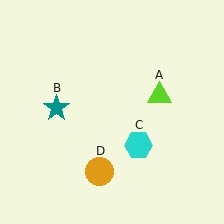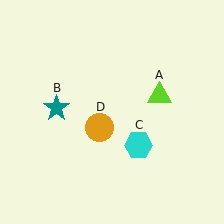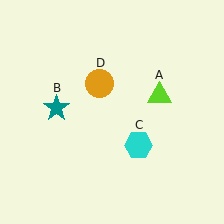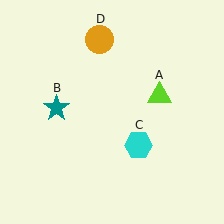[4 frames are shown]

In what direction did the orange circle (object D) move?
The orange circle (object D) moved up.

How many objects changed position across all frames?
1 object changed position: orange circle (object D).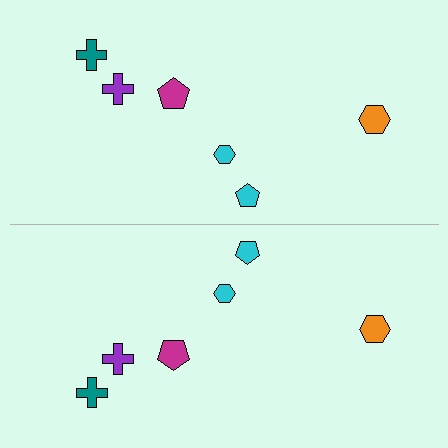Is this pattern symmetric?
Yes, this pattern has bilateral (reflection) symmetry.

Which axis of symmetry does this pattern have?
The pattern has a horizontal axis of symmetry running through the center of the image.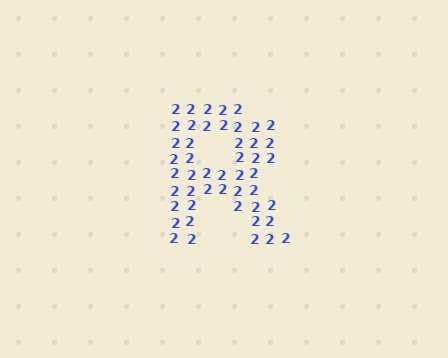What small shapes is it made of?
It is made of small digit 2's.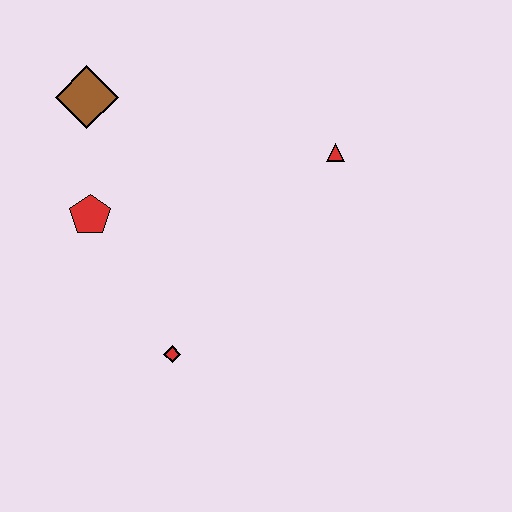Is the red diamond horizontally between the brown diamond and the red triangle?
Yes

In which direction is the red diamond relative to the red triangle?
The red diamond is below the red triangle.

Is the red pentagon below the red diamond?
No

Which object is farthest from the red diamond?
The brown diamond is farthest from the red diamond.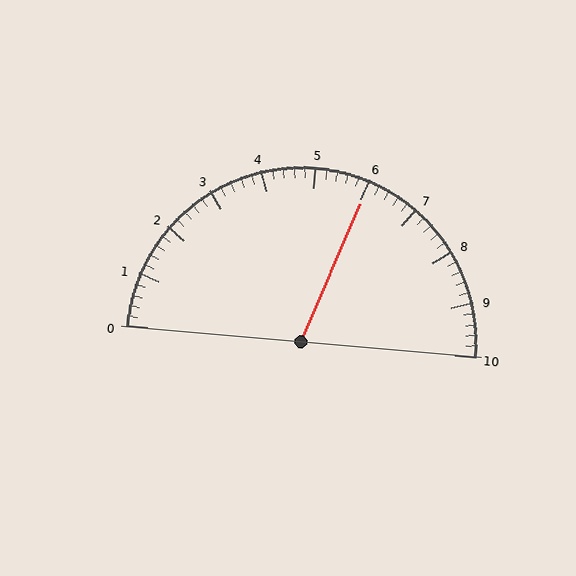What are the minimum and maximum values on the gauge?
The gauge ranges from 0 to 10.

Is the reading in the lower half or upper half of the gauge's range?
The reading is in the upper half of the range (0 to 10).